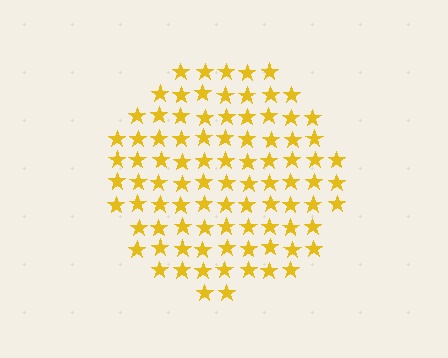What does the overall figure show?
The overall figure shows a circle.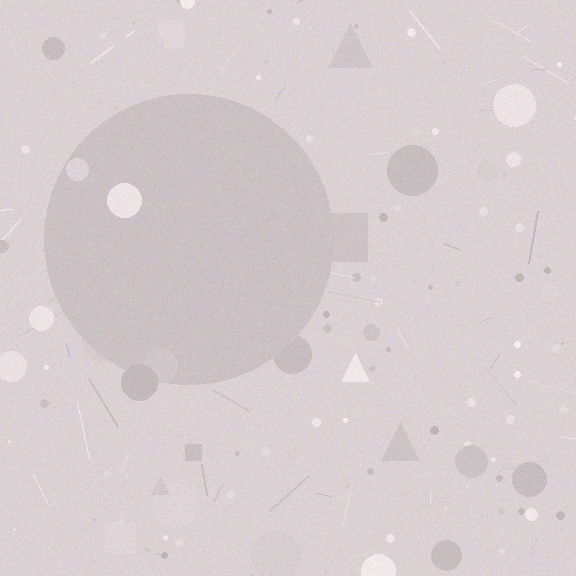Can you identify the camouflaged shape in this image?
The camouflaged shape is a circle.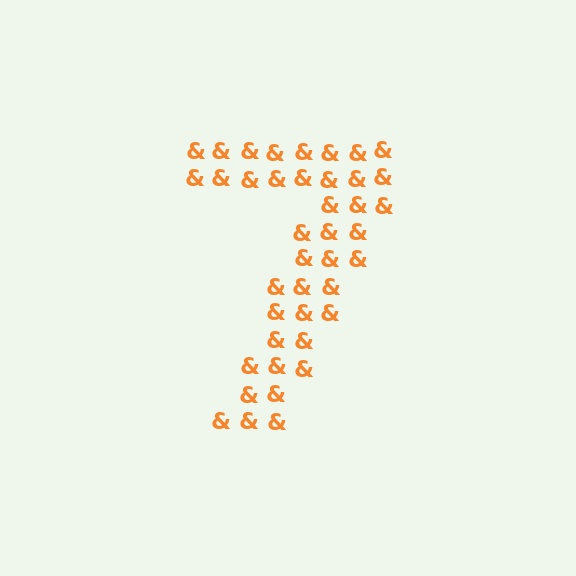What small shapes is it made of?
It is made of small ampersands.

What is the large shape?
The large shape is the digit 7.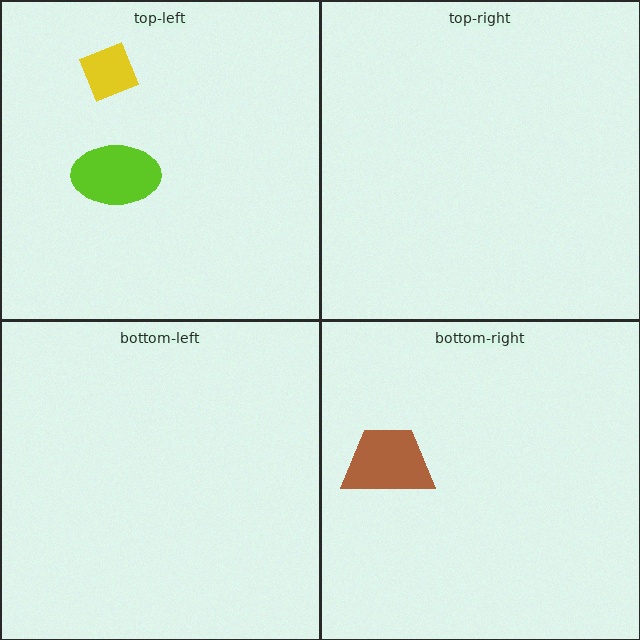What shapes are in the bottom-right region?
The brown trapezoid.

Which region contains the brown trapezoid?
The bottom-right region.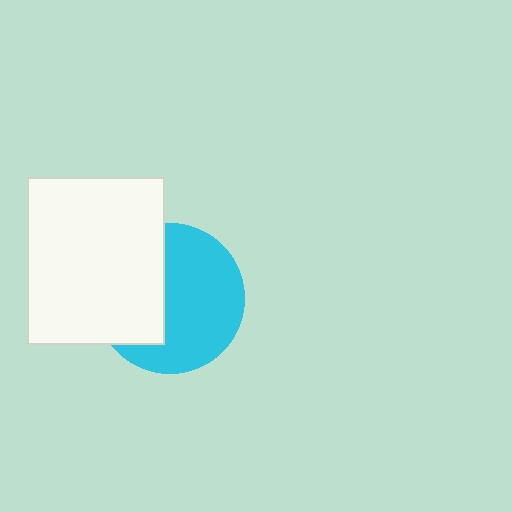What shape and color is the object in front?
The object in front is a white rectangle.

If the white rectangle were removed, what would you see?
You would see the complete cyan circle.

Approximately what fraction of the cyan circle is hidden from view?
Roughly 40% of the cyan circle is hidden behind the white rectangle.